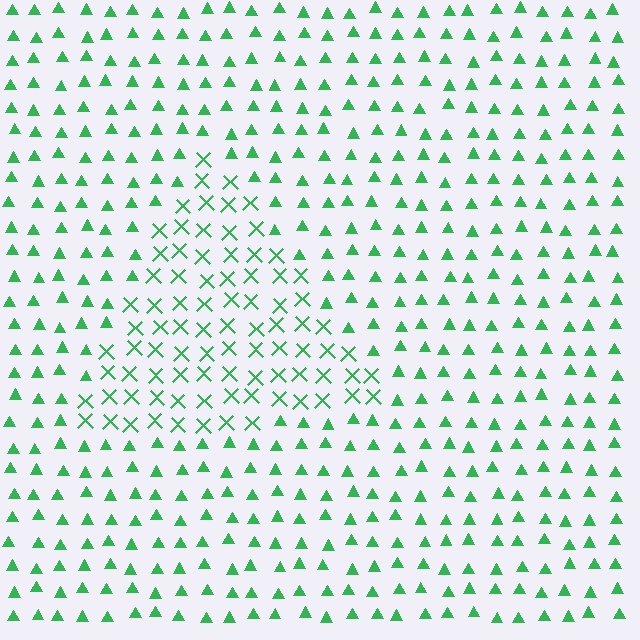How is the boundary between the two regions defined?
The boundary is defined by a change in element shape: X marks inside vs. triangles outside. All elements share the same color and spacing.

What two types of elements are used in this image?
The image uses X marks inside the triangle region and triangles outside it.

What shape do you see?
I see a triangle.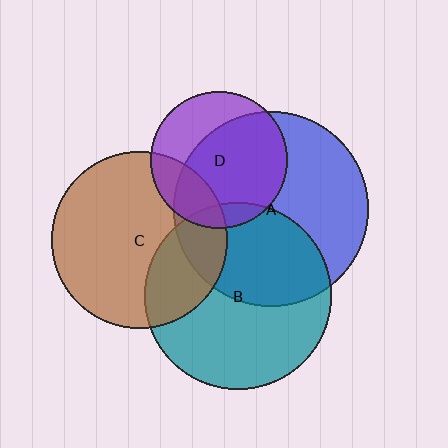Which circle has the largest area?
Circle A (blue).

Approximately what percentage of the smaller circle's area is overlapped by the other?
Approximately 20%.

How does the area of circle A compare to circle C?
Approximately 1.2 times.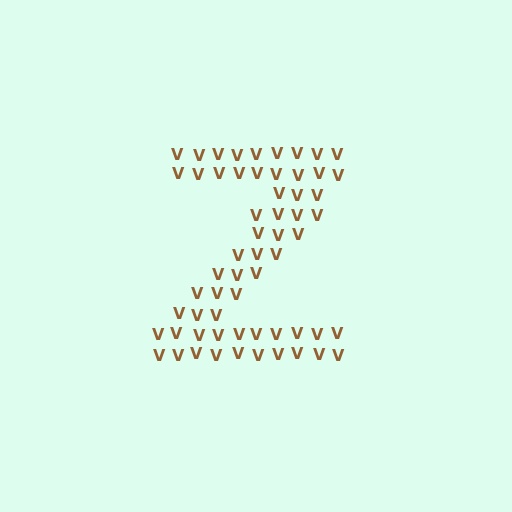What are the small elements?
The small elements are letter V's.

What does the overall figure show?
The overall figure shows the letter Z.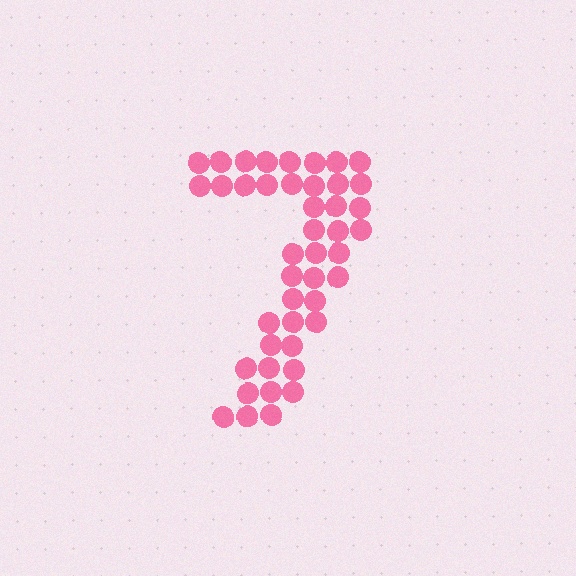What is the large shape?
The large shape is the digit 7.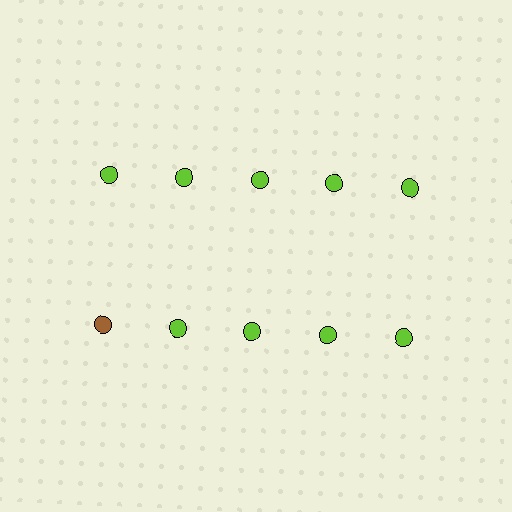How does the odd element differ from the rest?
It has a different color: brown instead of lime.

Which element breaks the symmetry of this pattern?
The brown circle in the second row, leftmost column breaks the symmetry. All other shapes are lime circles.